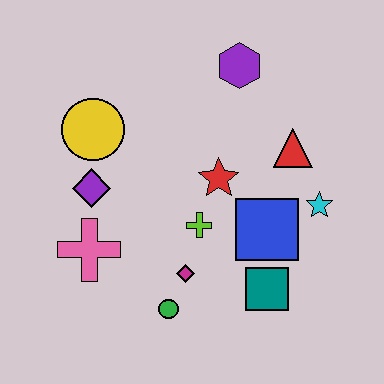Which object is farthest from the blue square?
The yellow circle is farthest from the blue square.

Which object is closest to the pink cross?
The purple diamond is closest to the pink cross.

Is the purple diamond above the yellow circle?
No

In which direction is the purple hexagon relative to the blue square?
The purple hexagon is above the blue square.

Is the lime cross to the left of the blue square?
Yes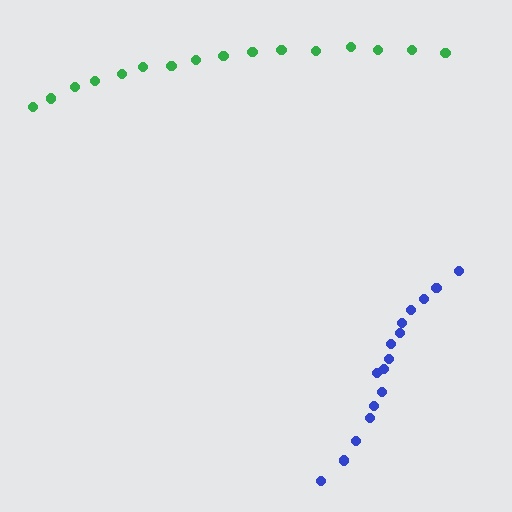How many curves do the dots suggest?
There are 2 distinct paths.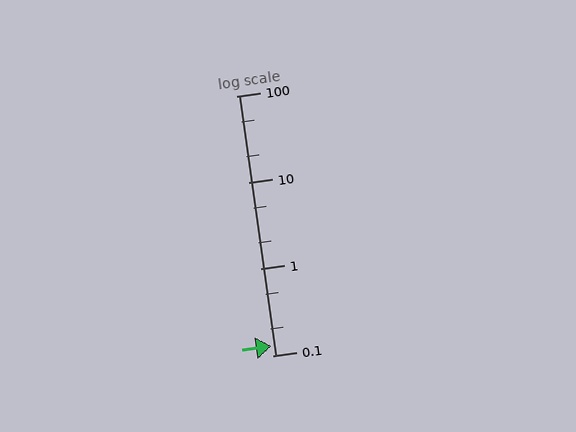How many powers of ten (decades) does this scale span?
The scale spans 3 decades, from 0.1 to 100.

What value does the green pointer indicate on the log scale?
The pointer indicates approximately 0.13.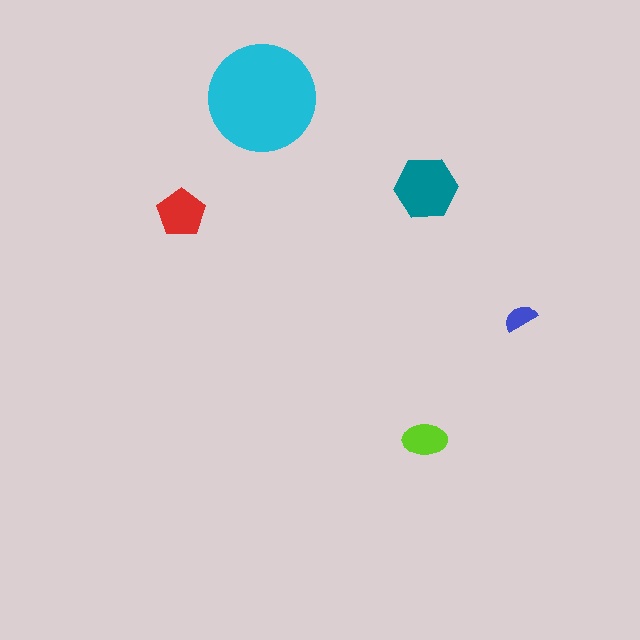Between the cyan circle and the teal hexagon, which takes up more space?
The cyan circle.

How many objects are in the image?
There are 5 objects in the image.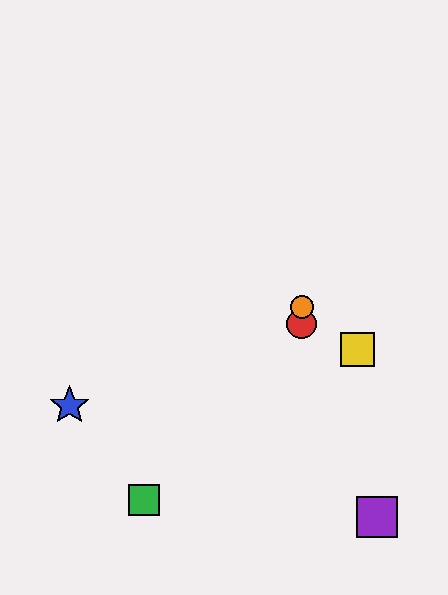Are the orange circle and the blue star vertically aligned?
No, the orange circle is at x≈302 and the blue star is at x≈70.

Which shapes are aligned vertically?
The red circle, the orange circle are aligned vertically.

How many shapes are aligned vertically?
2 shapes (the red circle, the orange circle) are aligned vertically.